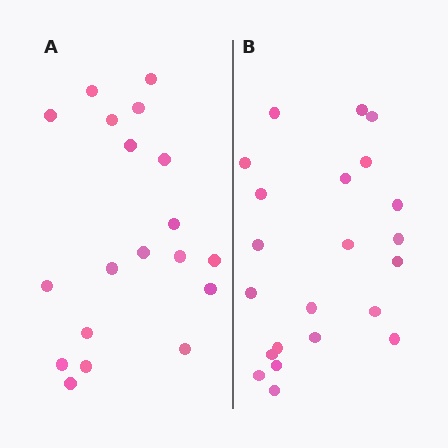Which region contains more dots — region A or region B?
Region B (the right region) has more dots.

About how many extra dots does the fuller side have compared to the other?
Region B has just a few more — roughly 2 or 3 more dots than region A.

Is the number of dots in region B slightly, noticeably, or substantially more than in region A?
Region B has only slightly more — the two regions are fairly close. The ratio is roughly 1.2 to 1.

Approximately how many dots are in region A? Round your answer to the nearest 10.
About 20 dots. (The exact count is 19, which rounds to 20.)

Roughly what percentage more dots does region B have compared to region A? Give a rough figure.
About 15% more.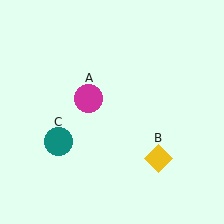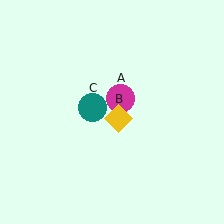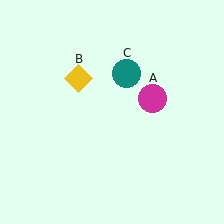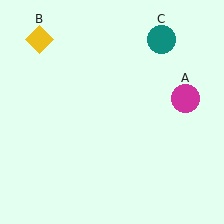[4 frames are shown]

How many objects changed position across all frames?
3 objects changed position: magenta circle (object A), yellow diamond (object B), teal circle (object C).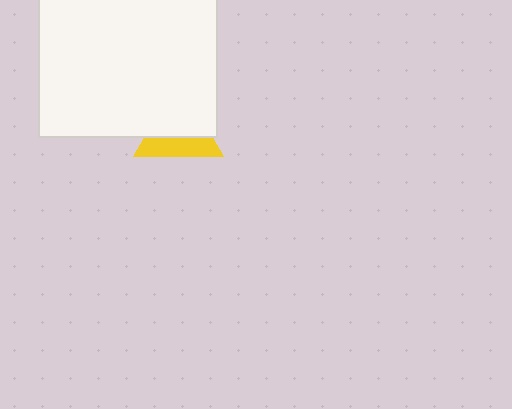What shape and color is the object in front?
The object in front is a white rectangle.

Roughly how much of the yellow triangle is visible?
A small part of it is visible (roughly 44%).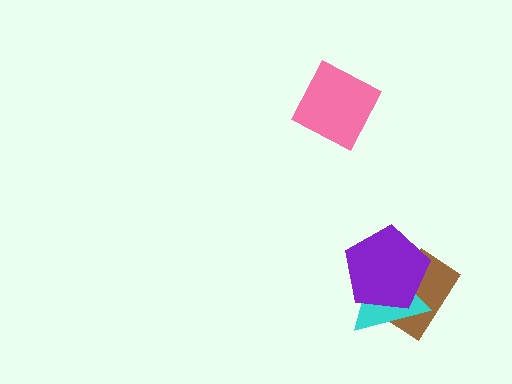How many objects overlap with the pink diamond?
0 objects overlap with the pink diamond.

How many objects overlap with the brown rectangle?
2 objects overlap with the brown rectangle.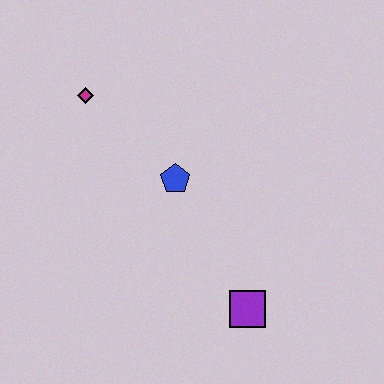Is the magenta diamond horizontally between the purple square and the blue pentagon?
No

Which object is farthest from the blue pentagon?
The purple square is farthest from the blue pentagon.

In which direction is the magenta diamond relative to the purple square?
The magenta diamond is above the purple square.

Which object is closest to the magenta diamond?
The blue pentagon is closest to the magenta diamond.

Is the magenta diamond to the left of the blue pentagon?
Yes